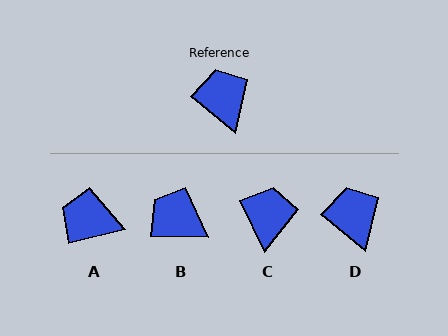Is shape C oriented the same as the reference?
No, it is off by about 25 degrees.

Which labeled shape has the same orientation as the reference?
D.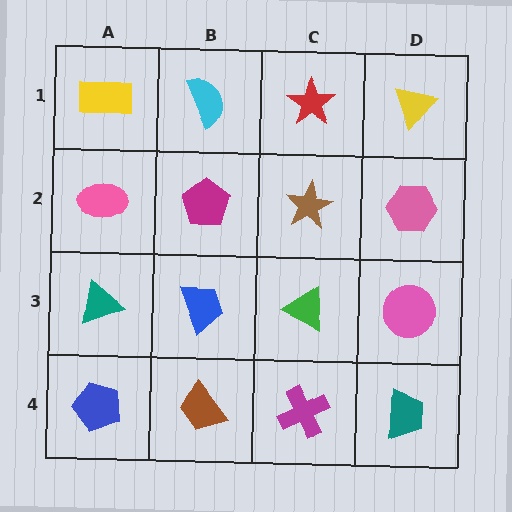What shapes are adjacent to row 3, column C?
A brown star (row 2, column C), a magenta cross (row 4, column C), a blue trapezoid (row 3, column B), a pink circle (row 3, column D).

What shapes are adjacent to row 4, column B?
A blue trapezoid (row 3, column B), a blue pentagon (row 4, column A), a magenta cross (row 4, column C).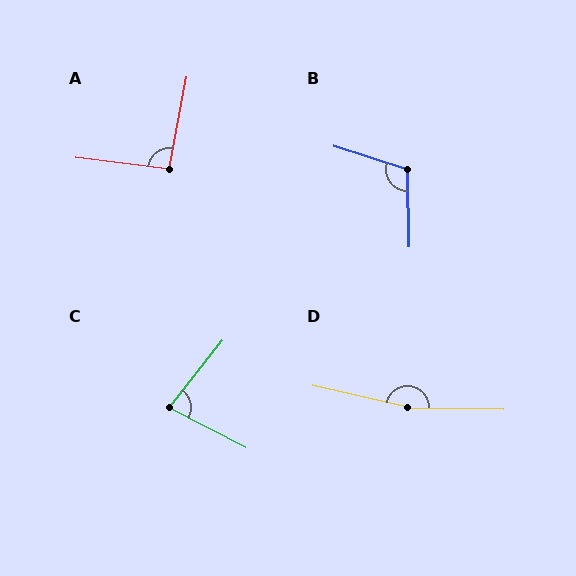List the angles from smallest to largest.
C (79°), A (94°), B (108°), D (168°).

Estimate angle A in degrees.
Approximately 94 degrees.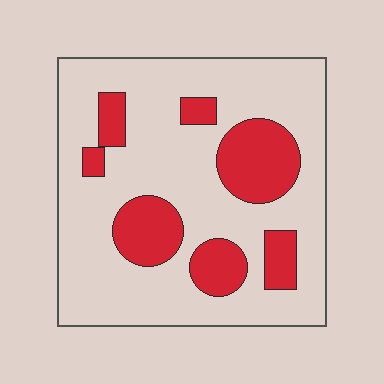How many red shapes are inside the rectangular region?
7.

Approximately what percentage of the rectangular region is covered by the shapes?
Approximately 25%.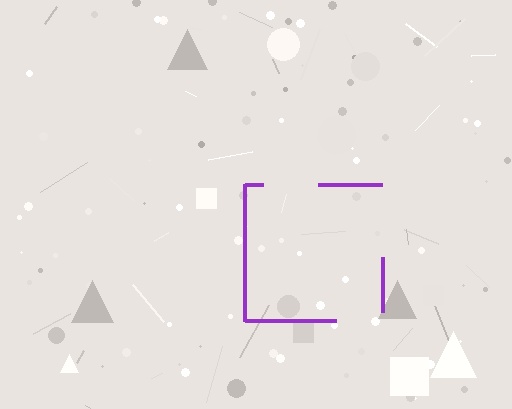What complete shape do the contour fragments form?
The contour fragments form a square.